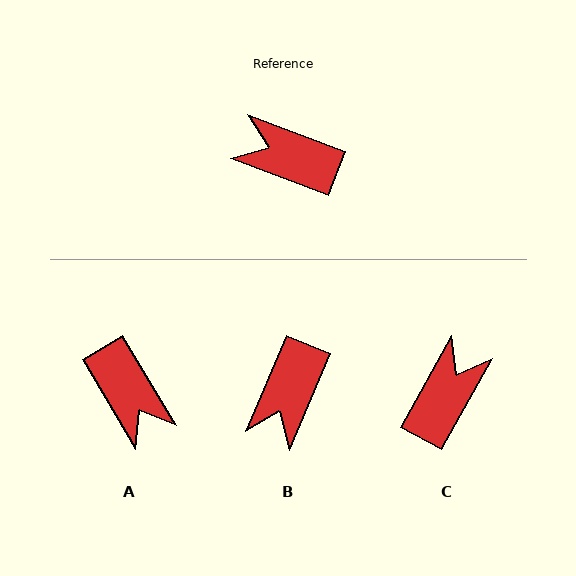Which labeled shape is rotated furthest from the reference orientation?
A, about 141 degrees away.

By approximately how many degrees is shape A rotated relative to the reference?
Approximately 141 degrees counter-clockwise.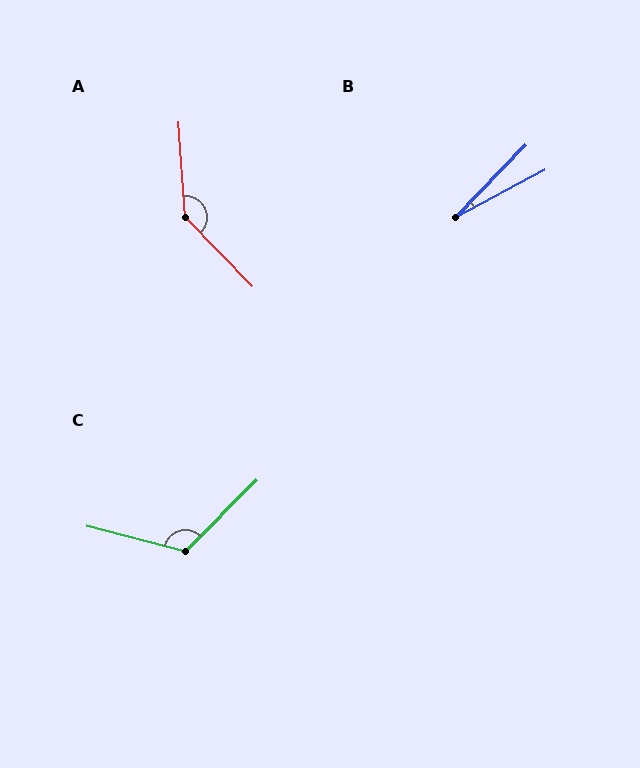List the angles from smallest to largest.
B (18°), C (121°), A (139°).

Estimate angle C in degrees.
Approximately 121 degrees.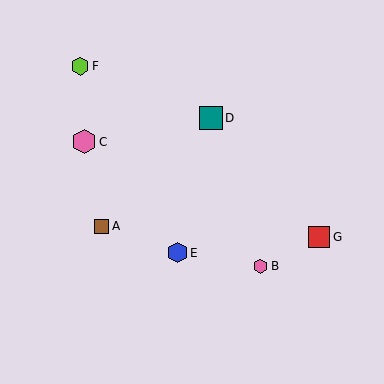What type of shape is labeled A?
Shape A is a brown square.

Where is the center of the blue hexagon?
The center of the blue hexagon is at (177, 253).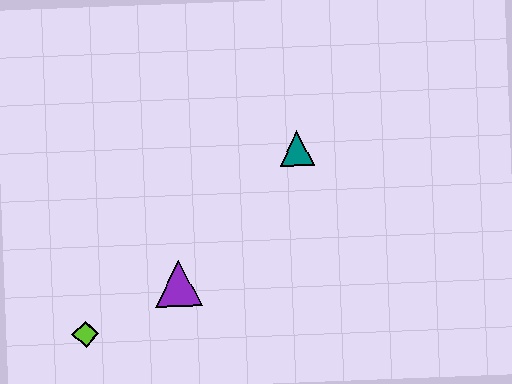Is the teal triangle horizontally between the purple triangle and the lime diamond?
No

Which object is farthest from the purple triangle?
The teal triangle is farthest from the purple triangle.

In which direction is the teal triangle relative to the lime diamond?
The teal triangle is to the right of the lime diamond.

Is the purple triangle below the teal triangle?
Yes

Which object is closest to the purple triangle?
The lime diamond is closest to the purple triangle.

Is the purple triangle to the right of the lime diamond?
Yes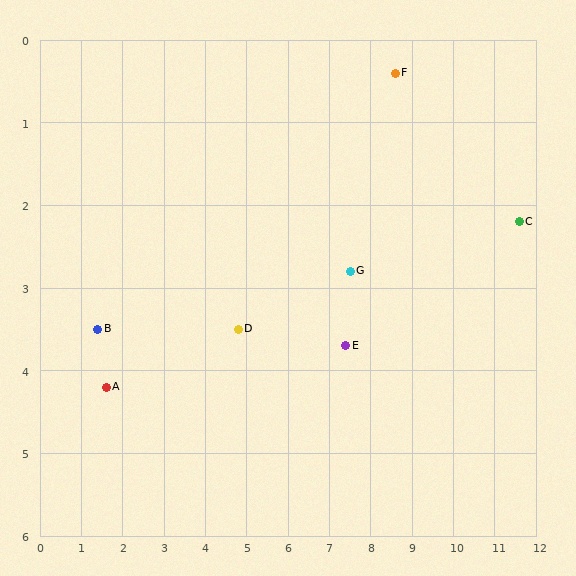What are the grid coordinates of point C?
Point C is at approximately (11.6, 2.2).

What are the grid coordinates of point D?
Point D is at approximately (4.8, 3.5).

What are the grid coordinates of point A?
Point A is at approximately (1.6, 4.2).